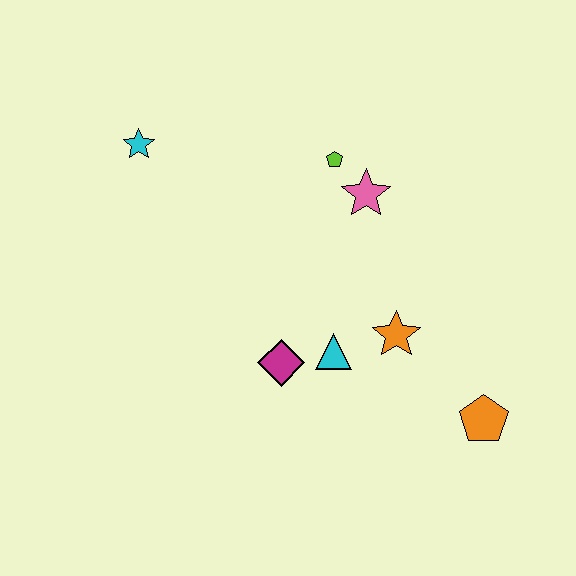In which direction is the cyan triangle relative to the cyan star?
The cyan triangle is below the cyan star.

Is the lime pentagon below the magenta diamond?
No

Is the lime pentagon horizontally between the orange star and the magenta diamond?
Yes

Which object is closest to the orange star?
The cyan triangle is closest to the orange star.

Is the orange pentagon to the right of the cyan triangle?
Yes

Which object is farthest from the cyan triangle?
The cyan star is farthest from the cyan triangle.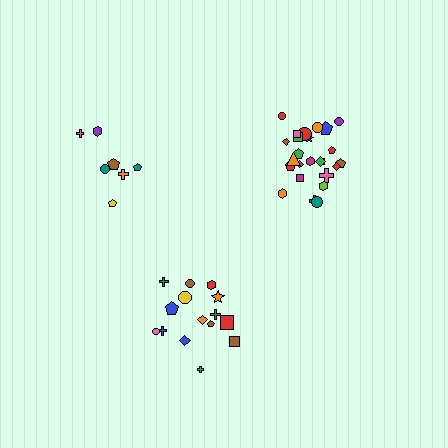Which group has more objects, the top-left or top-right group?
The top-right group.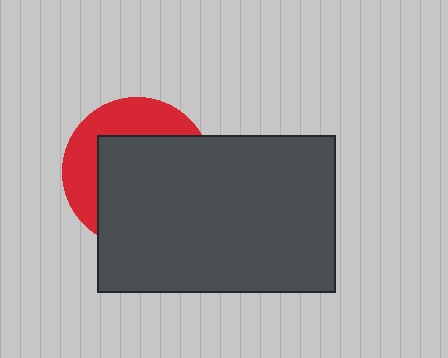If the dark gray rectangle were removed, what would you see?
You would see the complete red circle.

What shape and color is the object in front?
The object in front is a dark gray rectangle.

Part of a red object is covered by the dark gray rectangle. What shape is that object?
It is a circle.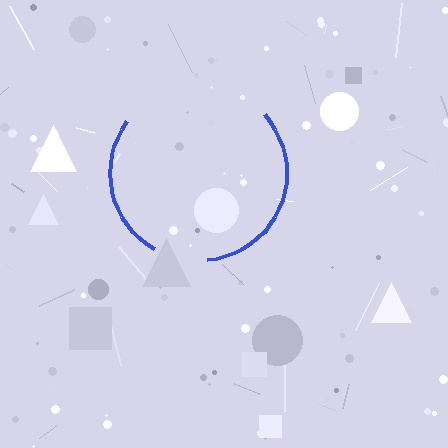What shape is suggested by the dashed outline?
The dashed outline suggests a circle.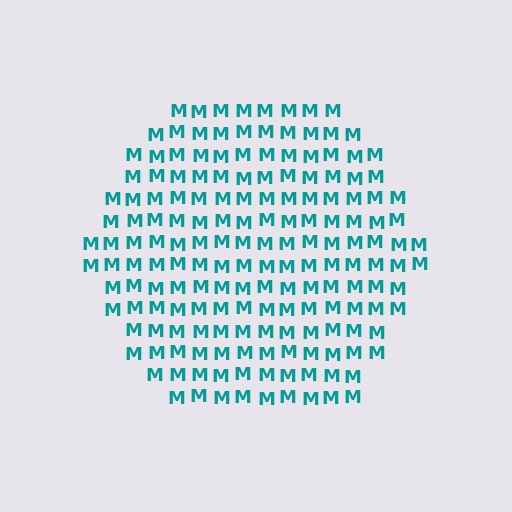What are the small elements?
The small elements are letter M's.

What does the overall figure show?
The overall figure shows a hexagon.